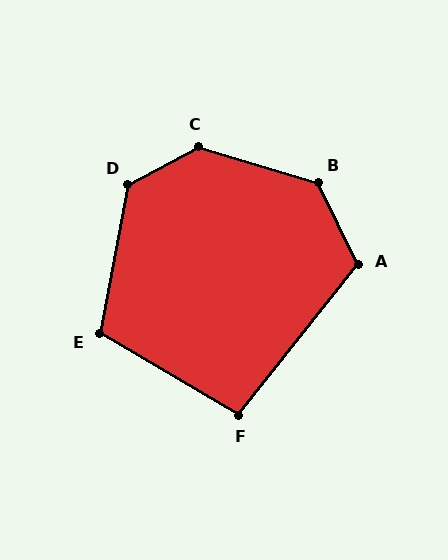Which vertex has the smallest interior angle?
F, at approximately 98 degrees.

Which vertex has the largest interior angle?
C, at approximately 135 degrees.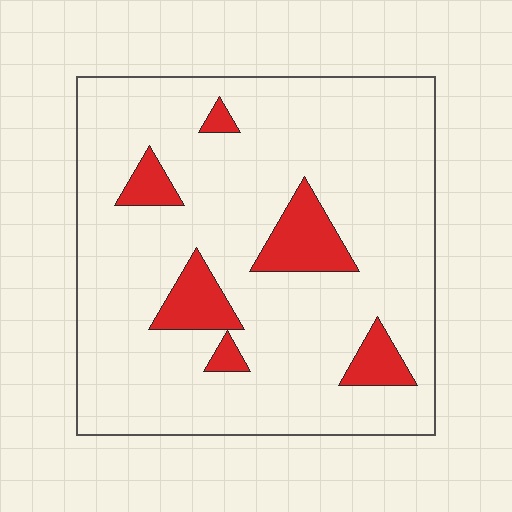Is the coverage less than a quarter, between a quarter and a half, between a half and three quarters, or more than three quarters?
Less than a quarter.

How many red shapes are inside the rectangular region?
6.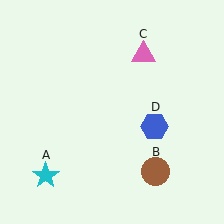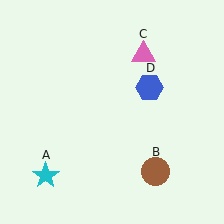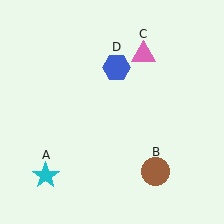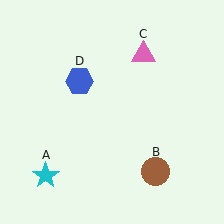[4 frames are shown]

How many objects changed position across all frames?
1 object changed position: blue hexagon (object D).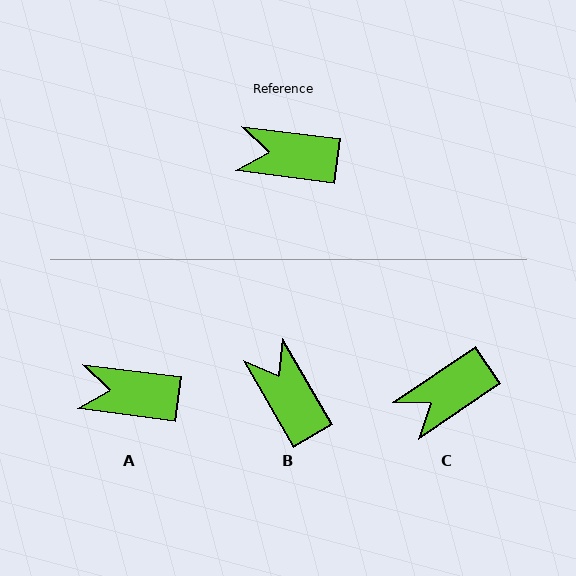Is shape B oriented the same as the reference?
No, it is off by about 53 degrees.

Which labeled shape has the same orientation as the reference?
A.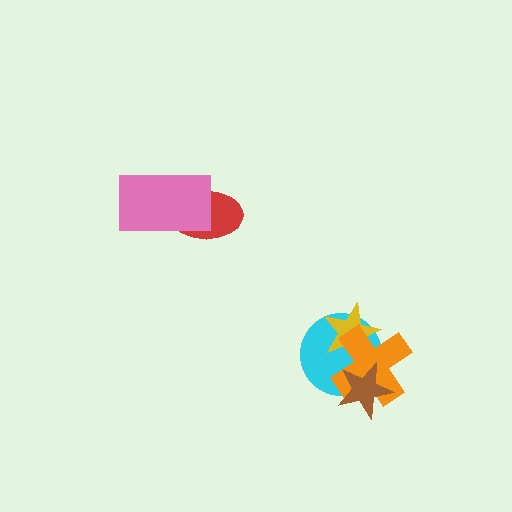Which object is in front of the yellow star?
The orange cross is in front of the yellow star.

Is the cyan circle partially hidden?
Yes, it is partially covered by another shape.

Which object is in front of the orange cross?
The brown star is in front of the orange cross.